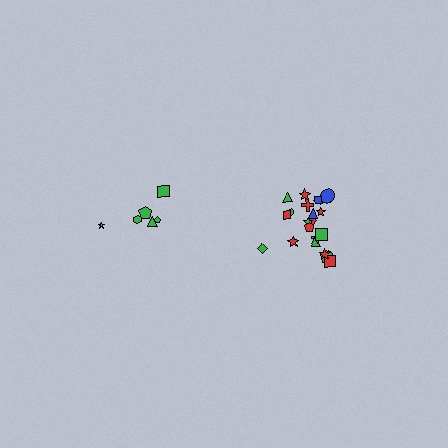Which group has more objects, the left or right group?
The right group.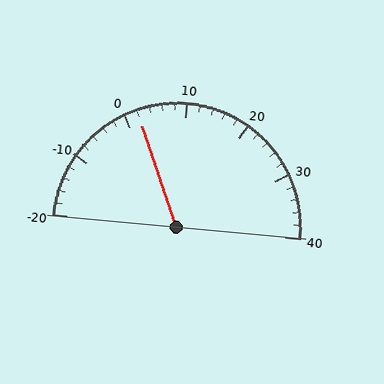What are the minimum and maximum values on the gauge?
The gauge ranges from -20 to 40.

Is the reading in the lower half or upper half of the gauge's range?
The reading is in the lower half of the range (-20 to 40).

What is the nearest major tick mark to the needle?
The nearest major tick mark is 0.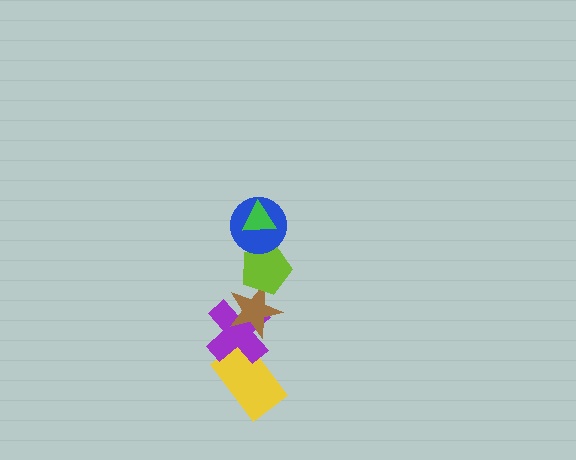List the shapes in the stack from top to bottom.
From top to bottom: the green triangle, the blue circle, the lime pentagon, the brown star, the purple cross, the yellow rectangle.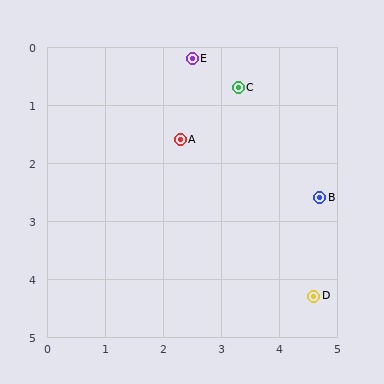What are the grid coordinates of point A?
Point A is at approximately (2.3, 1.6).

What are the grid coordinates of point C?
Point C is at approximately (3.3, 0.7).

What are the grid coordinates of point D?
Point D is at approximately (4.6, 4.3).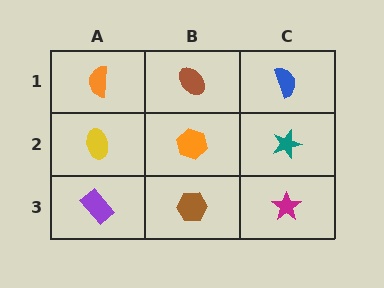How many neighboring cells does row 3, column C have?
2.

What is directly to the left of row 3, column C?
A brown hexagon.